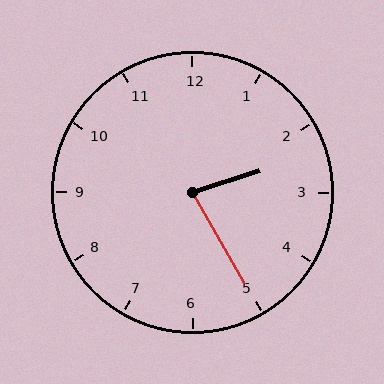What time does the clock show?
2:25.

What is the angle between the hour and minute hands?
Approximately 78 degrees.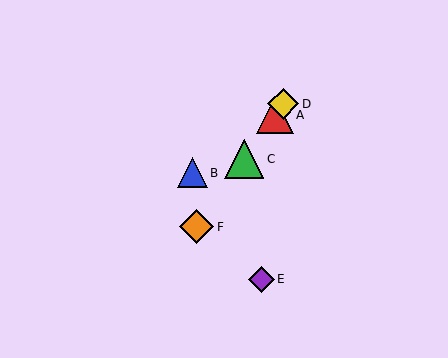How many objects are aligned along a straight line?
4 objects (A, C, D, F) are aligned along a straight line.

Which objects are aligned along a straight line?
Objects A, C, D, F are aligned along a straight line.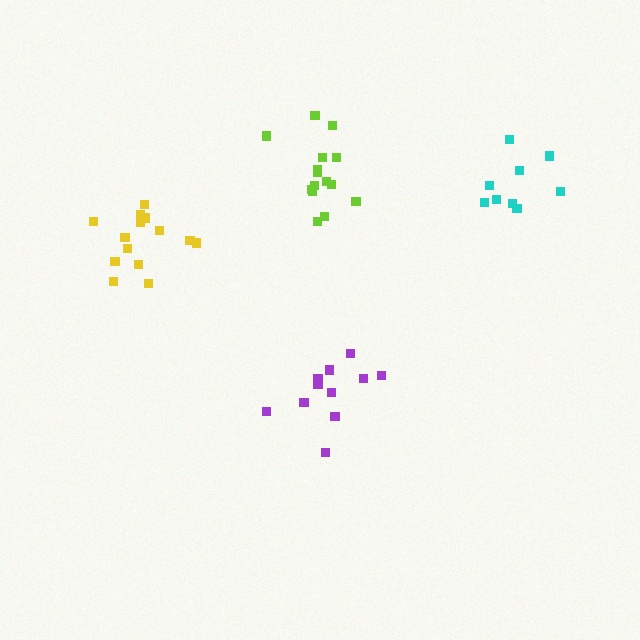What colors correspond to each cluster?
The clusters are colored: lime, yellow, cyan, purple.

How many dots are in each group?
Group 1: 15 dots, Group 2: 14 dots, Group 3: 9 dots, Group 4: 11 dots (49 total).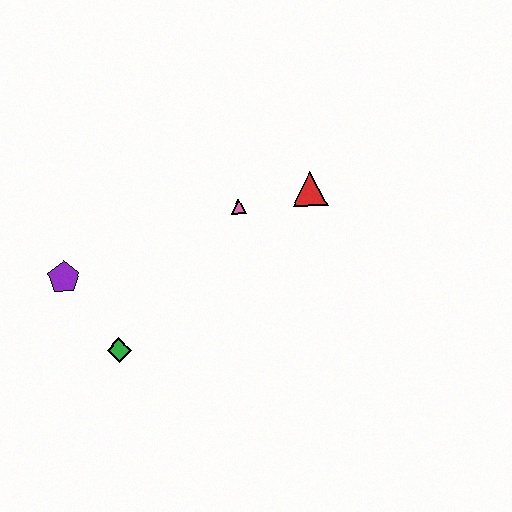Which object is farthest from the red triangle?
The purple pentagon is farthest from the red triangle.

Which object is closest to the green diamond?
The purple pentagon is closest to the green diamond.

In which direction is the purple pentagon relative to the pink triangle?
The purple pentagon is to the left of the pink triangle.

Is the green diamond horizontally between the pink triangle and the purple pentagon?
Yes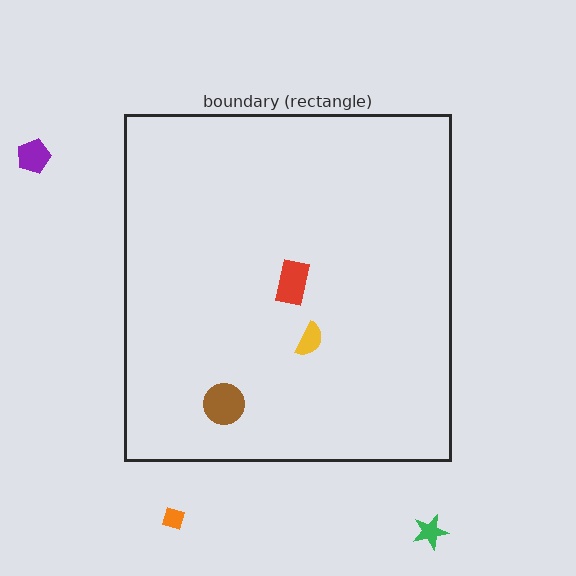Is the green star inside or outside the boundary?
Outside.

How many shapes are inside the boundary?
3 inside, 3 outside.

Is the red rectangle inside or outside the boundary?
Inside.